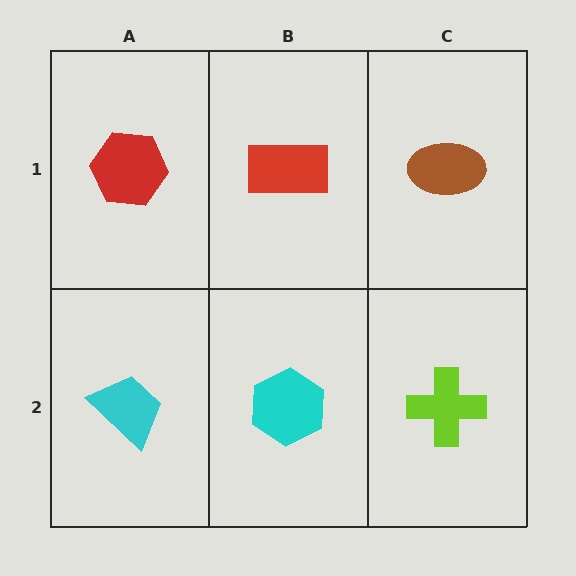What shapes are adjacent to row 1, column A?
A cyan trapezoid (row 2, column A), a red rectangle (row 1, column B).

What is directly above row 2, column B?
A red rectangle.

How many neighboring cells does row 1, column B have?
3.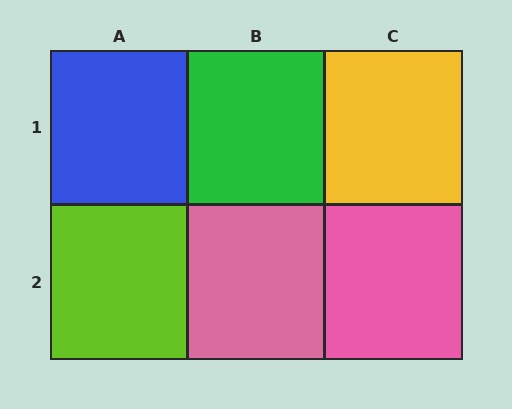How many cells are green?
1 cell is green.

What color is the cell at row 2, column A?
Lime.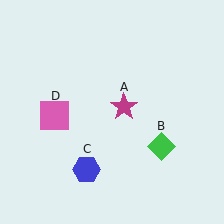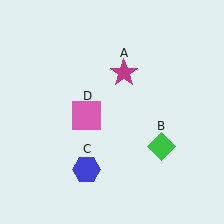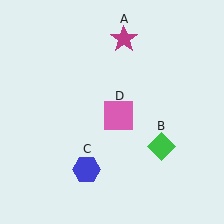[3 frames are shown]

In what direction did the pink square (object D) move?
The pink square (object D) moved right.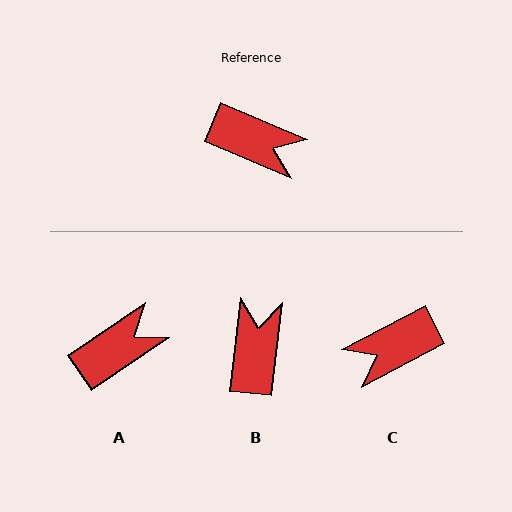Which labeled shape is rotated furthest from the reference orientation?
C, about 129 degrees away.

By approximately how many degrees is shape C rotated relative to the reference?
Approximately 129 degrees clockwise.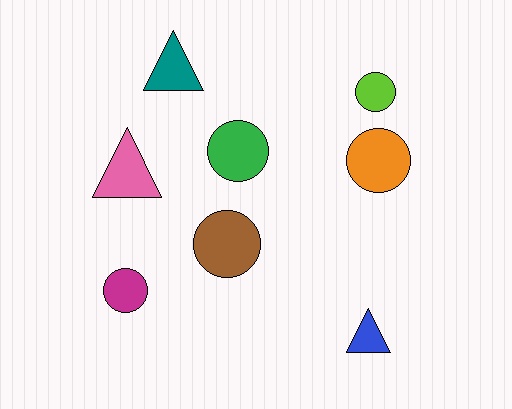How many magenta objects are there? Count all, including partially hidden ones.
There is 1 magenta object.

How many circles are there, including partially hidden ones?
There are 5 circles.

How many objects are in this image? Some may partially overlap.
There are 8 objects.